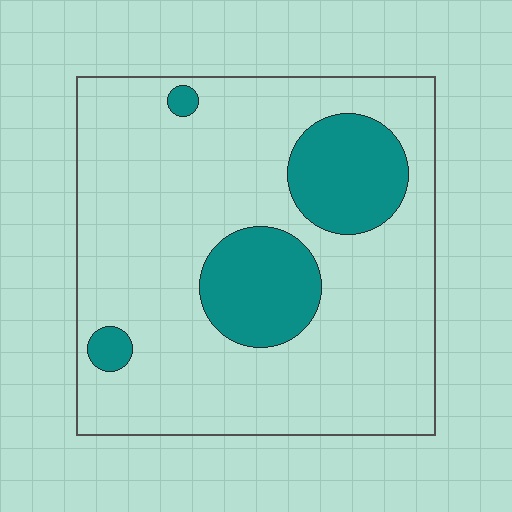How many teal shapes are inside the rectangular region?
4.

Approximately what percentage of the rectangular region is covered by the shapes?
Approximately 20%.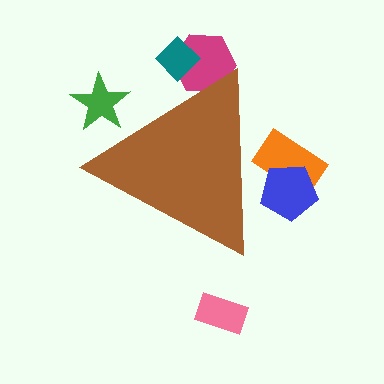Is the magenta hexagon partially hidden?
Yes, the magenta hexagon is partially hidden behind the brown triangle.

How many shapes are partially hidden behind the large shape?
5 shapes are partially hidden.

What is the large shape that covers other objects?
A brown triangle.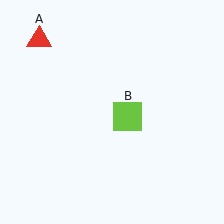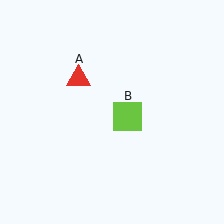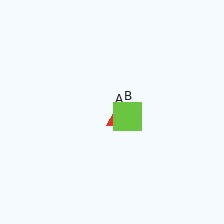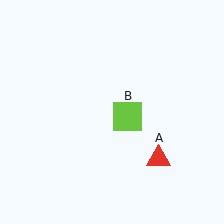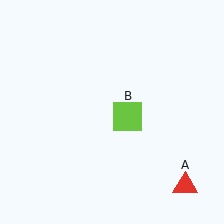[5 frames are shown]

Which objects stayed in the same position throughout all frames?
Lime square (object B) remained stationary.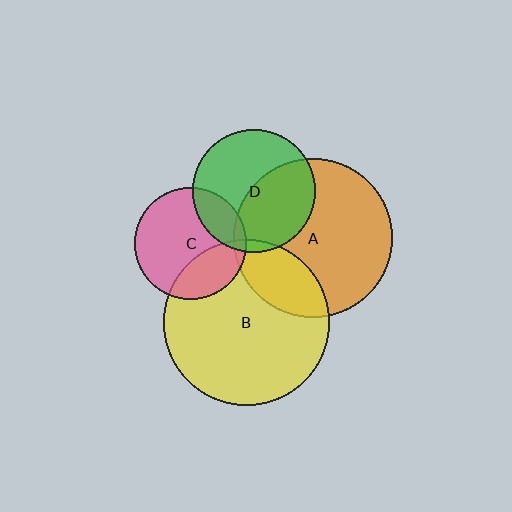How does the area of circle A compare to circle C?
Approximately 2.0 times.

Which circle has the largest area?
Circle B (yellow).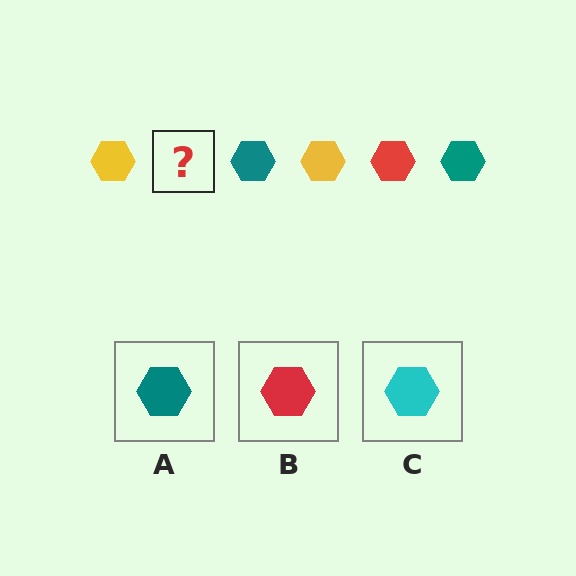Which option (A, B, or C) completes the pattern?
B.